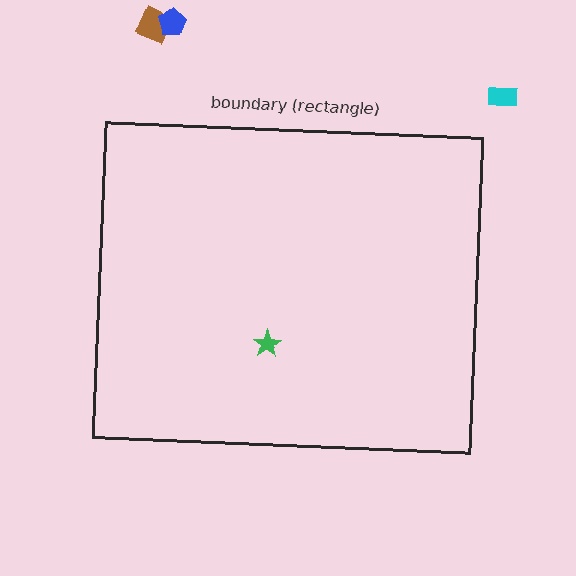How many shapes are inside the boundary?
1 inside, 3 outside.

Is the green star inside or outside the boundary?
Inside.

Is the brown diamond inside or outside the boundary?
Outside.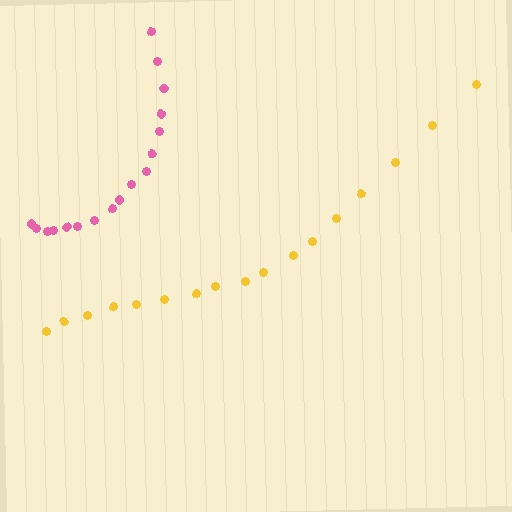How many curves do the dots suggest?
There are 2 distinct paths.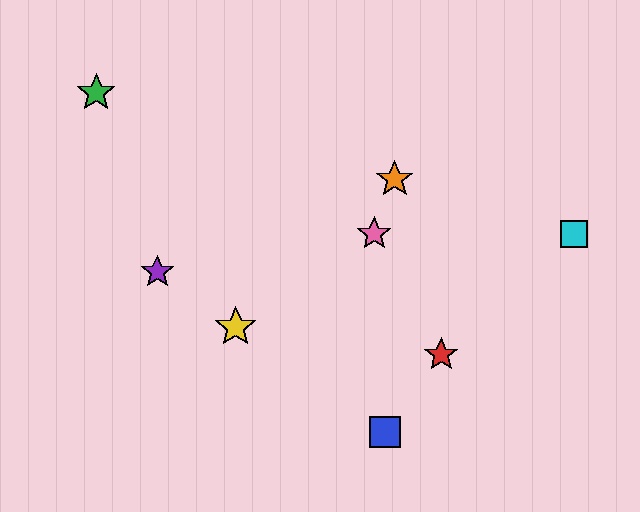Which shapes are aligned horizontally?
The cyan square, the pink star are aligned horizontally.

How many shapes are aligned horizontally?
2 shapes (the cyan square, the pink star) are aligned horizontally.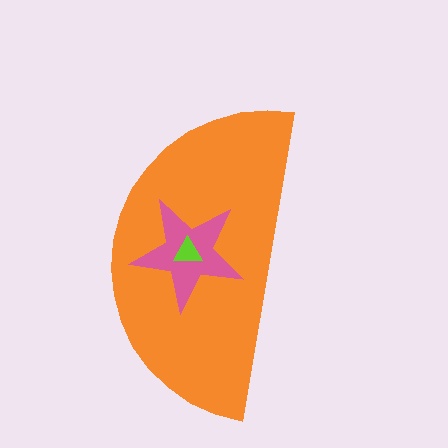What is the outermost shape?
The orange semicircle.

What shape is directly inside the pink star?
The lime triangle.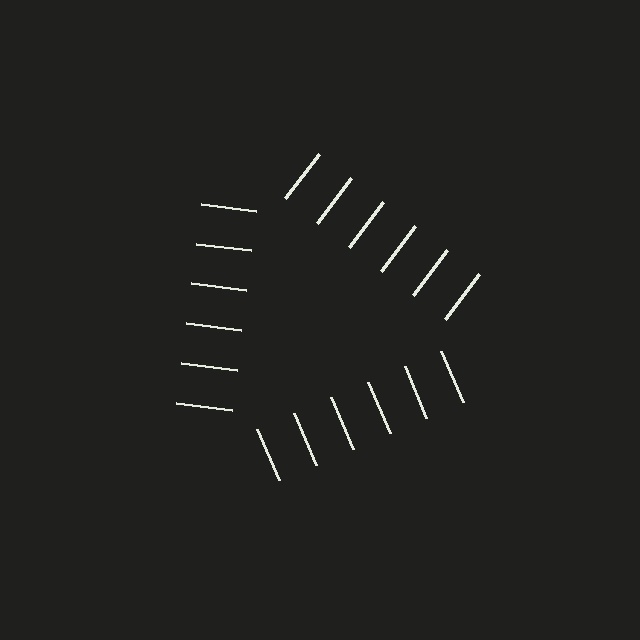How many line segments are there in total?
18 — 6 along each of the 3 edges.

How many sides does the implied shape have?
3 sides — the line-ends trace a triangle.